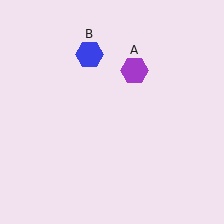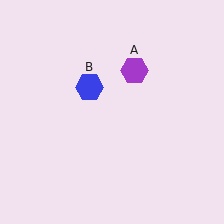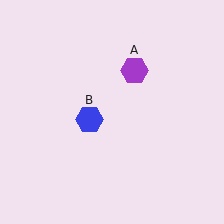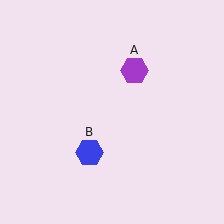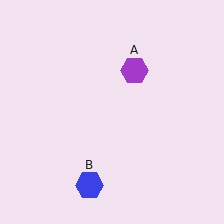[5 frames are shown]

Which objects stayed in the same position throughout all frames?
Purple hexagon (object A) remained stationary.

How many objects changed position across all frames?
1 object changed position: blue hexagon (object B).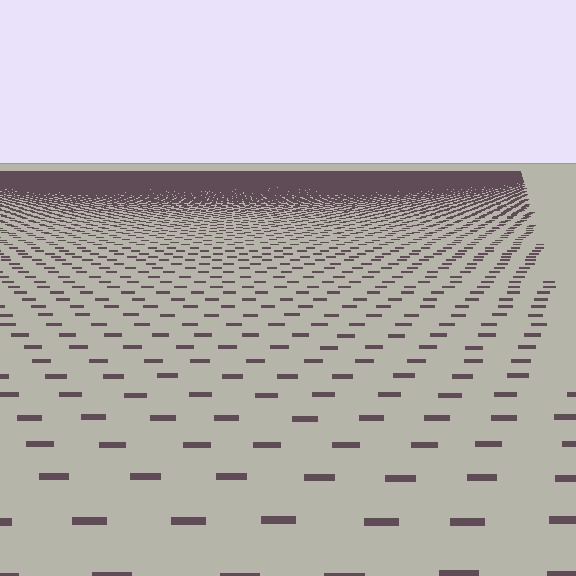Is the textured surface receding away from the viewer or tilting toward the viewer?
The surface is receding away from the viewer. Texture elements get smaller and denser toward the top.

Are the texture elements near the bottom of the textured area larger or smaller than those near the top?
Larger. Near the bottom, elements are closer to the viewer and appear at a bigger on-screen size.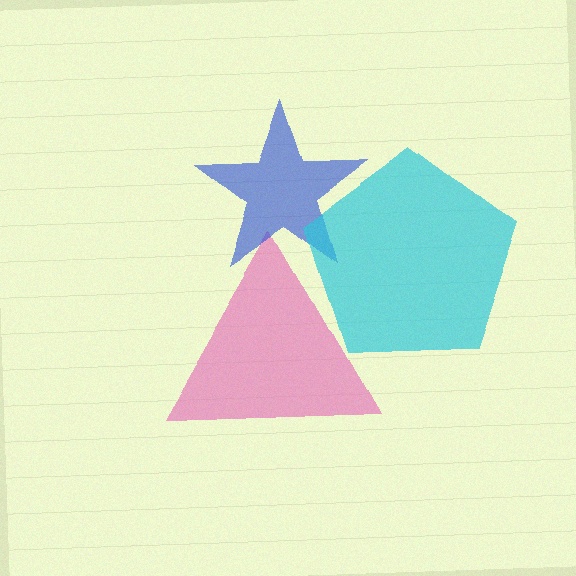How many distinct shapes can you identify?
There are 3 distinct shapes: a pink triangle, a blue star, a cyan pentagon.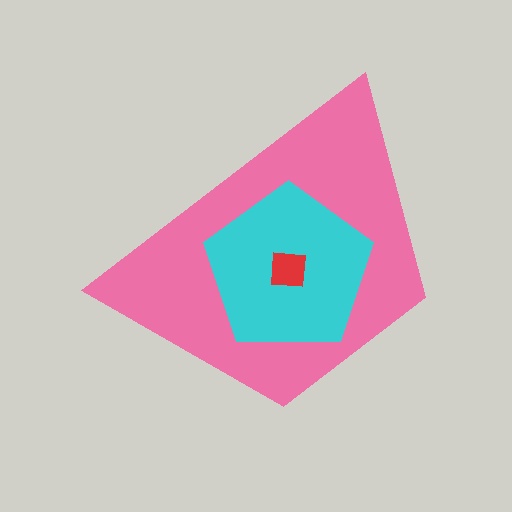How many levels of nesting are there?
3.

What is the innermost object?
The red square.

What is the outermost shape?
The pink trapezoid.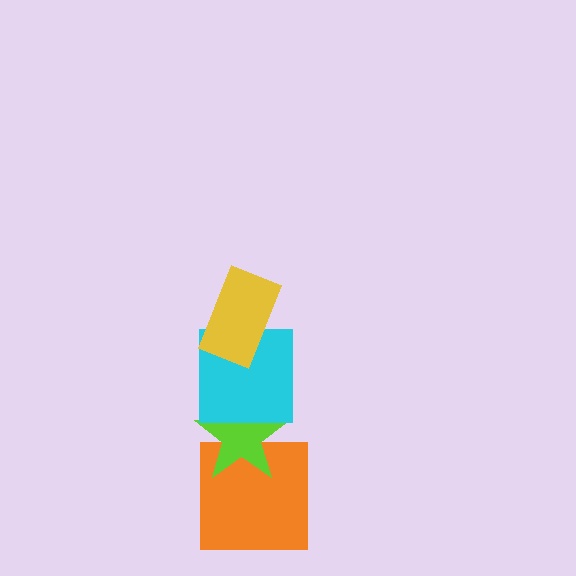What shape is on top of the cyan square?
The yellow rectangle is on top of the cyan square.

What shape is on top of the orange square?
The lime star is on top of the orange square.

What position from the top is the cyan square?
The cyan square is 2nd from the top.